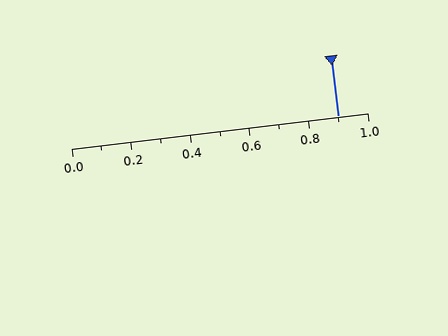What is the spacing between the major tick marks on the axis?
The major ticks are spaced 0.2 apart.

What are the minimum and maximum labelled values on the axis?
The axis runs from 0.0 to 1.0.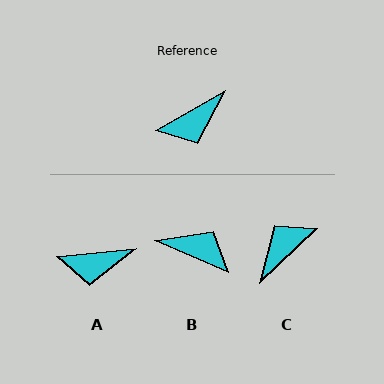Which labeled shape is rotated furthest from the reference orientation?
C, about 167 degrees away.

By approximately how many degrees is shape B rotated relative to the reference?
Approximately 126 degrees counter-clockwise.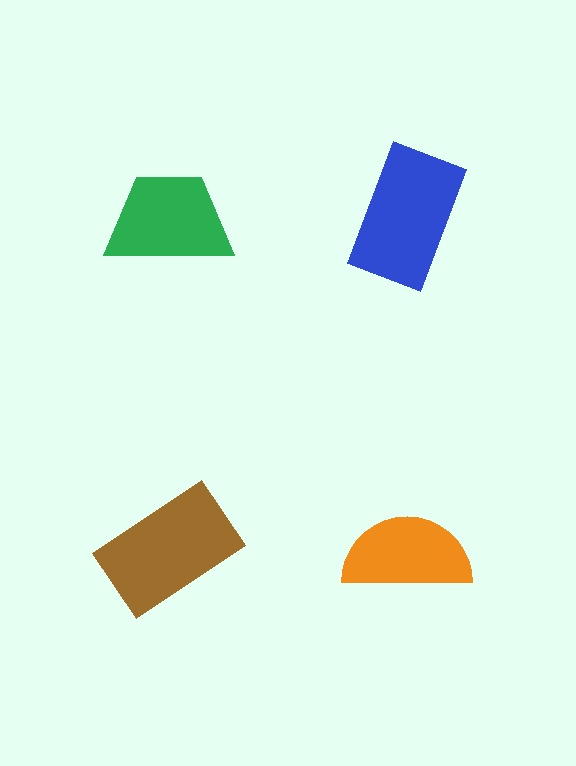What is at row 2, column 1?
A brown rectangle.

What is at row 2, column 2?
An orange semicircle.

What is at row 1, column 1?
A green trapezoid.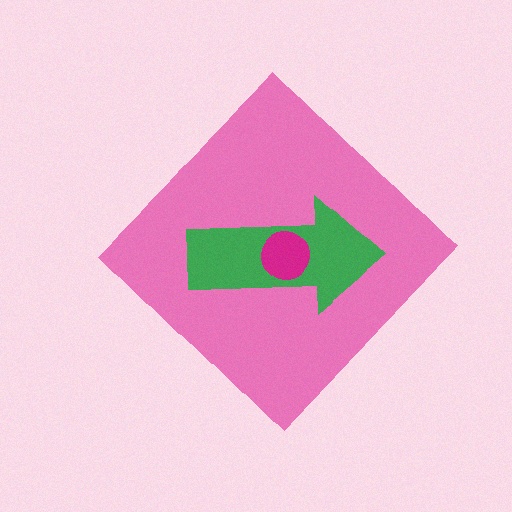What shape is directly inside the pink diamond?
The green arrow.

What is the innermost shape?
The magenta circle.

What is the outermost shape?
The pink diamond.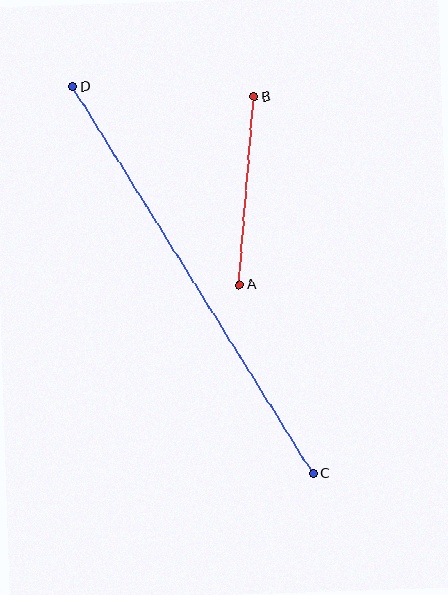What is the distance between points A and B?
The distance is approximately 188 pixels.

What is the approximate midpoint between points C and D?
The midpoint is at approximately (193, 280) pixels.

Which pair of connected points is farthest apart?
Points C and D are farthest apart.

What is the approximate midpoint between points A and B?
The midpoint is at approximately (247, 191) pixels.